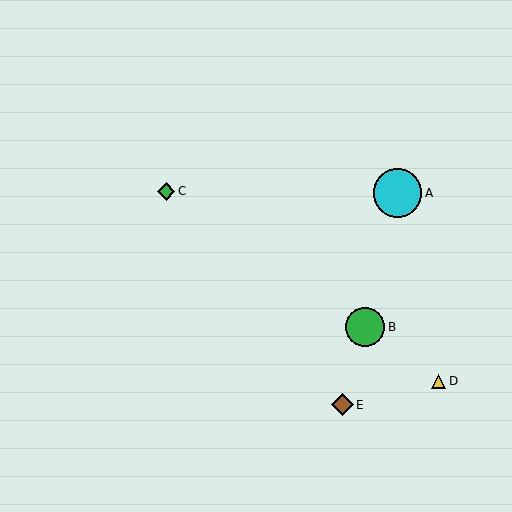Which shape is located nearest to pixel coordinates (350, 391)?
The brown diamond (labeled E) at (342, 405) is nearest to that location.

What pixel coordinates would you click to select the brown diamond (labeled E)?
Click at (342, 405) to select the brown diamond E.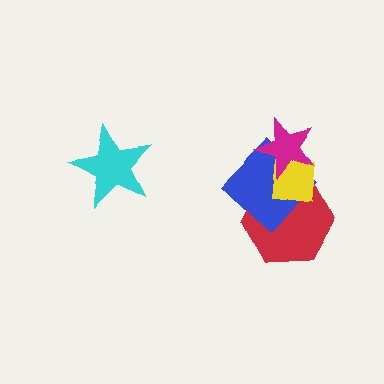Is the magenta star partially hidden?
No, no other shape covers it.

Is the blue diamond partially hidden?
Yes, it is partially covered by another shape.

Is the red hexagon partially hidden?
Yes, it is partially covered by another shape.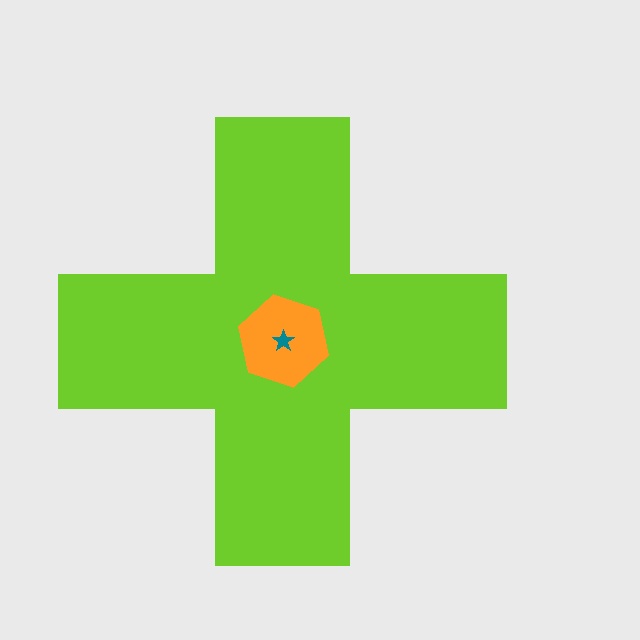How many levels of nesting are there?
3.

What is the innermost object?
The teal star.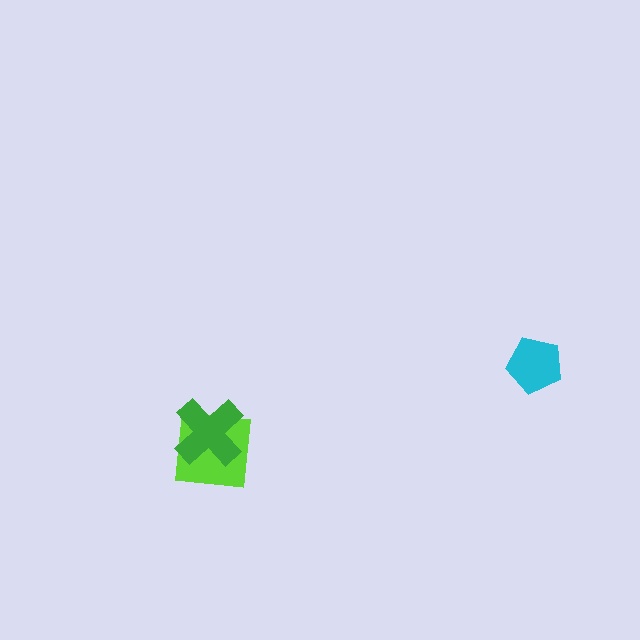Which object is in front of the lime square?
The green cross is in front of the lime square.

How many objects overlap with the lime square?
1 object overlaps with the lime square.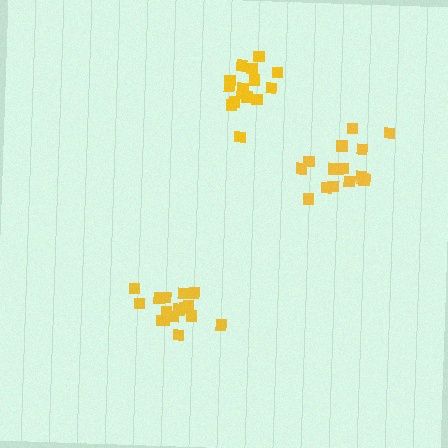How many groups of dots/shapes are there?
There are 3 groups.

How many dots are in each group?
Group 1: 16 dots, Group 2: 17 dots, Group 3: 15 dots (48 total).